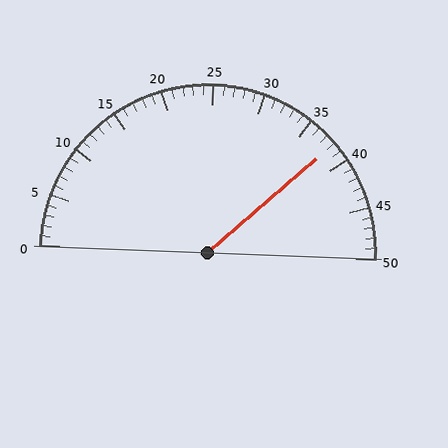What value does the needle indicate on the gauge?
The needle indicates approximately 38.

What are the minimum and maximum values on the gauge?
The gauge ranges from 0 to 50.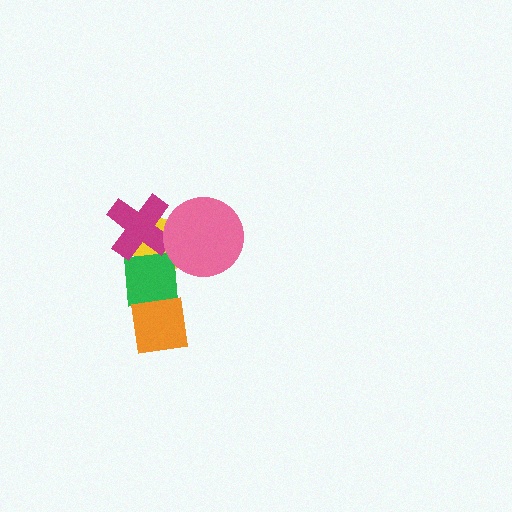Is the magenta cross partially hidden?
Yes, it is partially covered by another shape.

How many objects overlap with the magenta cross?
3 objects overlap with the magenta cross.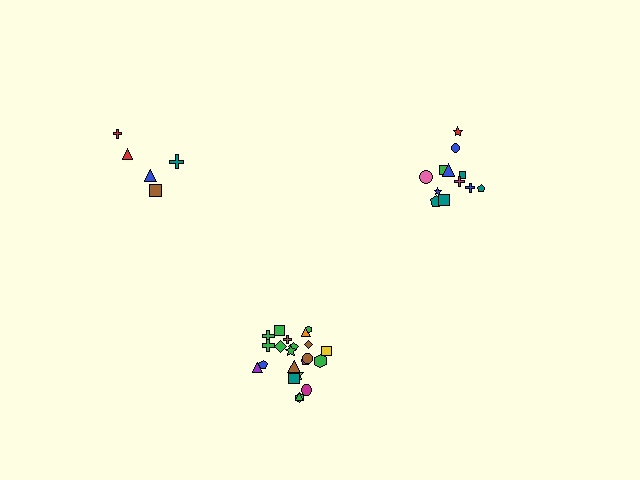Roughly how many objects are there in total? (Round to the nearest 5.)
Roughly 40 objects in total.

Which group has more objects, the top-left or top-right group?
The top-right group.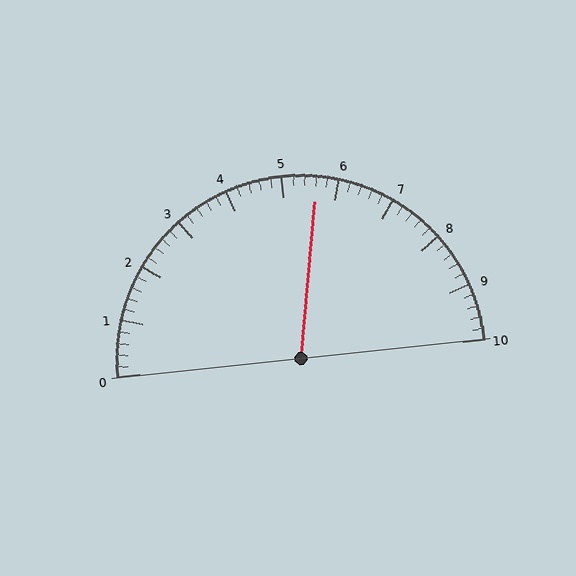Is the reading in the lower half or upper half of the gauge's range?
The reading is in the upper half of the range (0 to 10).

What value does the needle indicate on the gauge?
The needle indicates approximately 5.6.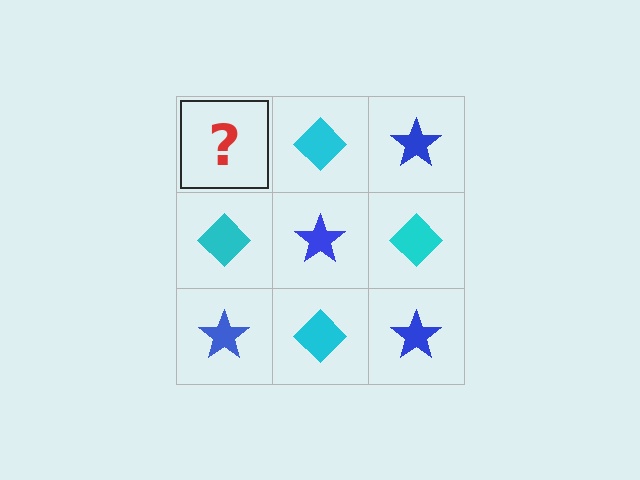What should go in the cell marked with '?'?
The missing cell should contain a blue star.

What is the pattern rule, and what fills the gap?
The rule is that it alternates blue star and cyan diamond in a checkerboard pattern. The gap should be filled with a blue star.